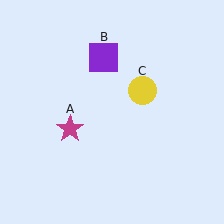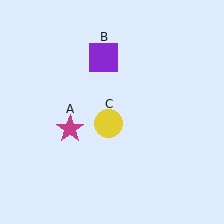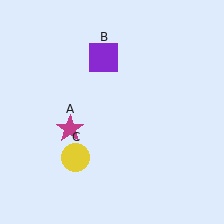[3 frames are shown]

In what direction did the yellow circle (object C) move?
The yellow circle (object C) moved down and to the left.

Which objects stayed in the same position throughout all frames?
Magenta star (object A) and purple square (object B) remained stationary.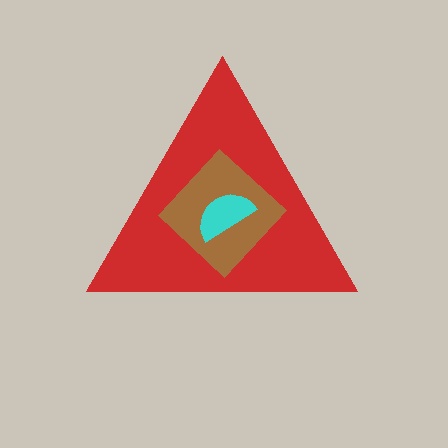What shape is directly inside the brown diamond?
The cyan semicircle.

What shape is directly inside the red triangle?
The brown diamond.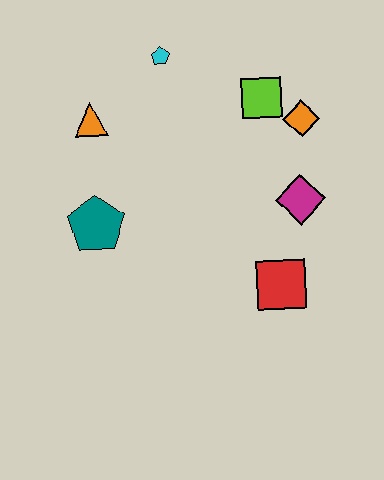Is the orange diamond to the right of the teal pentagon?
Yes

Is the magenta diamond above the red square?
Yes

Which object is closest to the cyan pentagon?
The orange triangle is closest to the cyan pentagon.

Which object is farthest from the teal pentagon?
The orange diamond is farthest from the teal pentagon.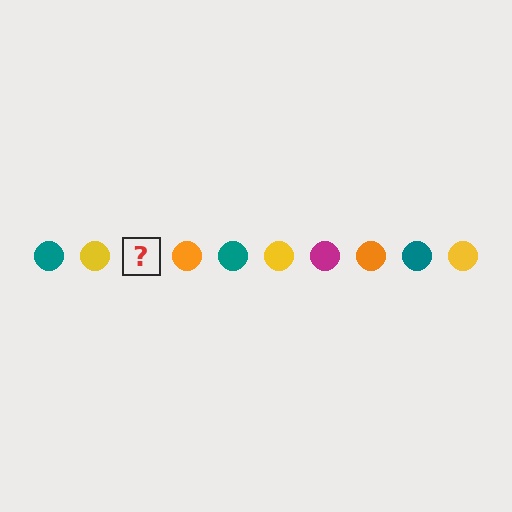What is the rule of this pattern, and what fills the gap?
The rule is that the pattern cycles through teal, yellow, magenta, orange circles. The gap should be filled with a magenta circle.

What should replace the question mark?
The question mark should be replaced with a magenta circle.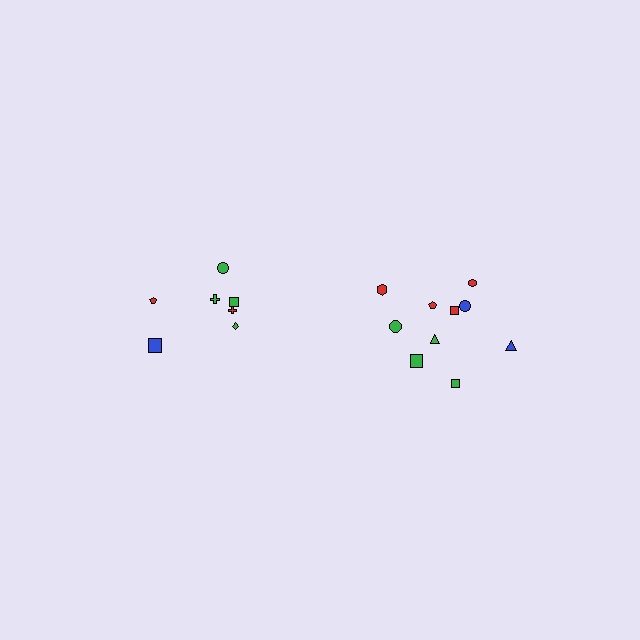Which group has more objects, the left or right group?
The right group.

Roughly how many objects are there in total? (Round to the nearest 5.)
Roughly 15 objects in total.